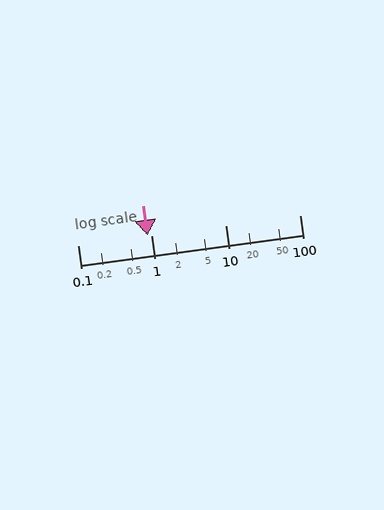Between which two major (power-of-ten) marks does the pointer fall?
The pointer is between 0.1 and 1.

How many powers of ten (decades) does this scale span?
The scale spans 3 decades, from 0.1 to 100.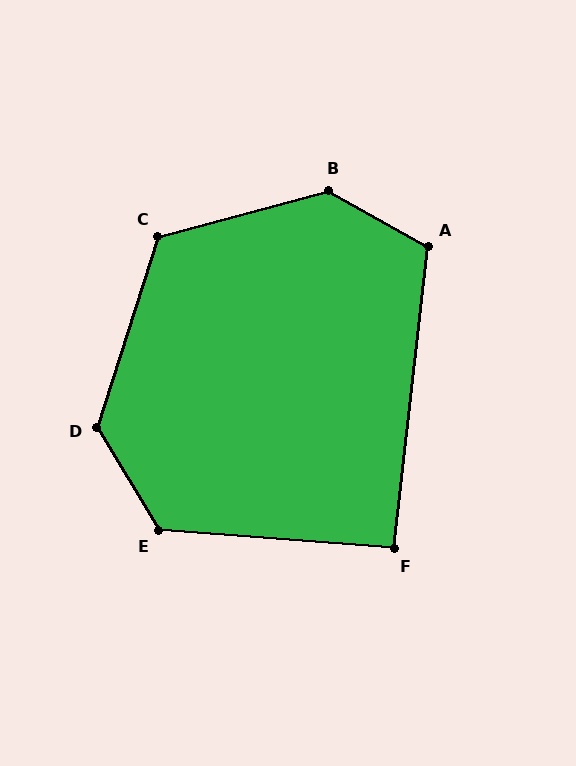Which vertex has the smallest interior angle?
F, at approximately 92 degrees.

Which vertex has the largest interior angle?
B, at approximately 136 degrees.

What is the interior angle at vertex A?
Approximately 112 degrees (obtuse).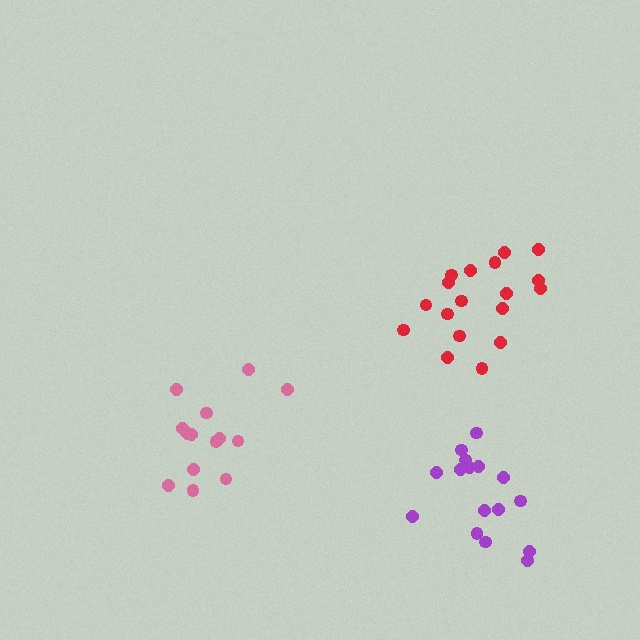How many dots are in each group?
Group 1: 16 dots, Group 2: 18 dots, Group 3: 14 dots (48 total).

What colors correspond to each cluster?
The clusters are colored: purple, red, pink.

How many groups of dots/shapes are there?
There are 3 groups.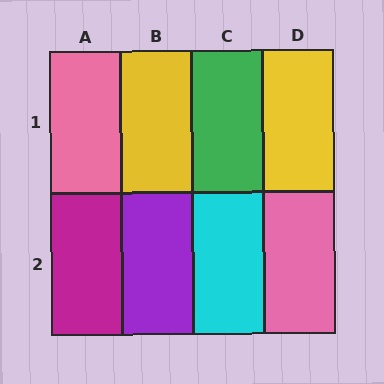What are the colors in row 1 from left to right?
Pink, yellow, green, yellow.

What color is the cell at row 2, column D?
Pink.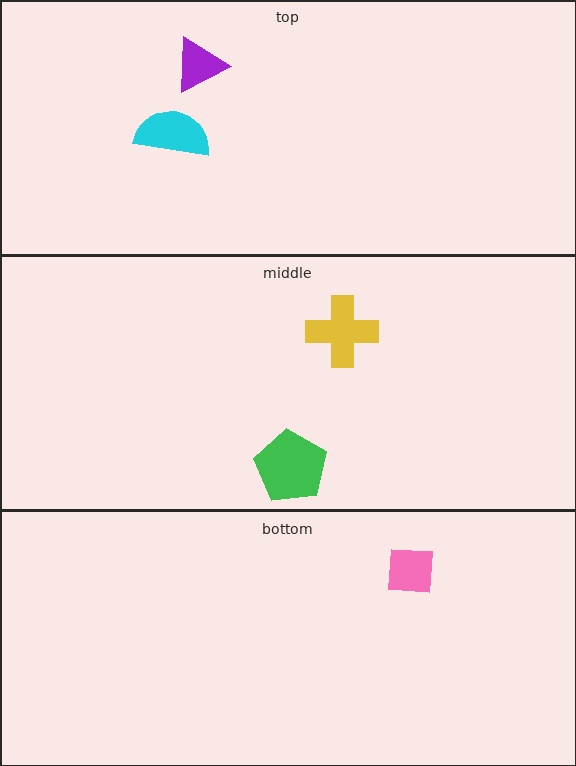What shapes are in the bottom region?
The pink square.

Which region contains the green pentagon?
The middle region.